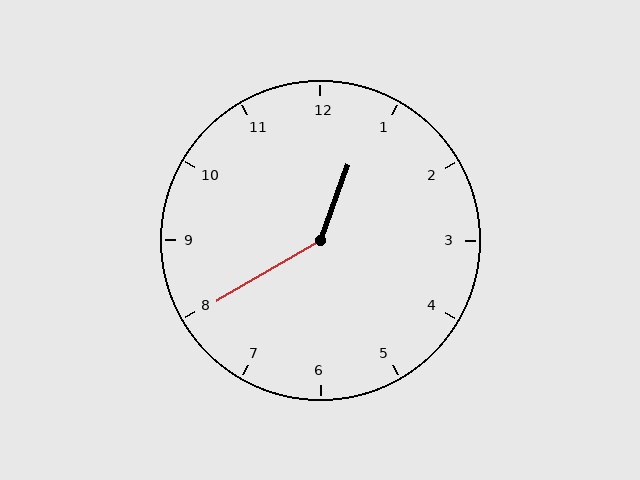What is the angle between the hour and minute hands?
Approximately 140 degrees.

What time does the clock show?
12:40.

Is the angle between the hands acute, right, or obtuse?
It is obtuse.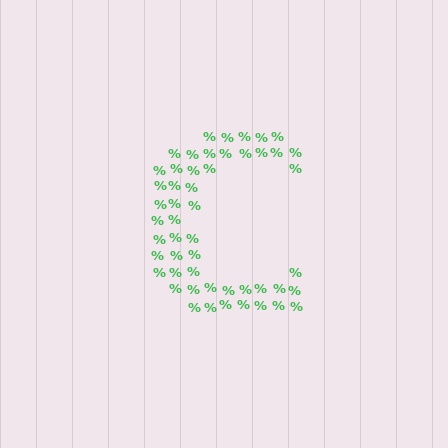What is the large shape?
The large shape is the letter C.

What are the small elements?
The small elements are percent signs.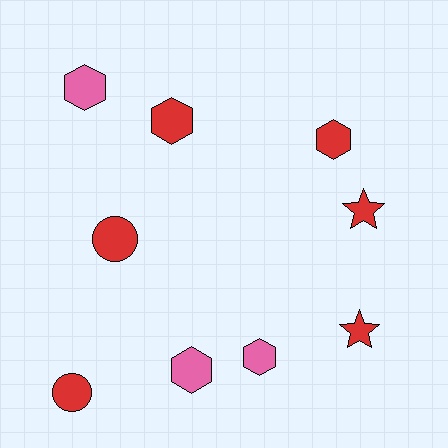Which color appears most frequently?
Red, with 6 objects.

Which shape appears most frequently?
Hexagon, with 5 objects.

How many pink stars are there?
There are no pink stars.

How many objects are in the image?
There are 9 objects.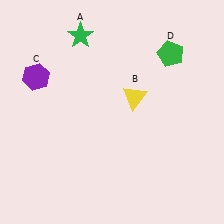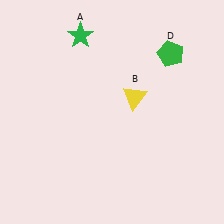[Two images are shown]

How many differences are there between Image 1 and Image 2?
There is 1 difference between the two images.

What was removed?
The purple hexagon (C) was removed in Image 2.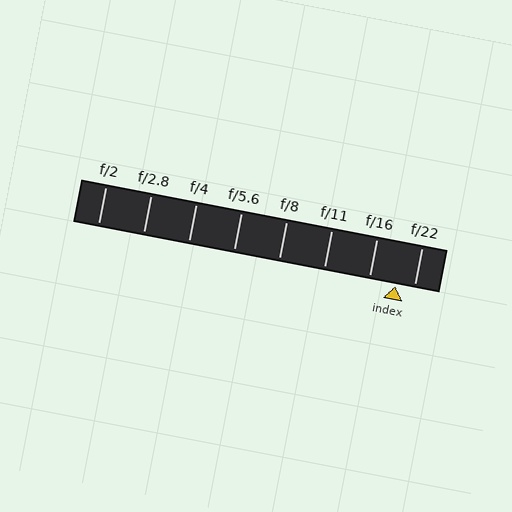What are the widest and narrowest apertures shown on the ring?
The widest aperture shown is f/2 and the narrowest is f/22.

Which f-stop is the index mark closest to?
The index mark is closest to f/22.